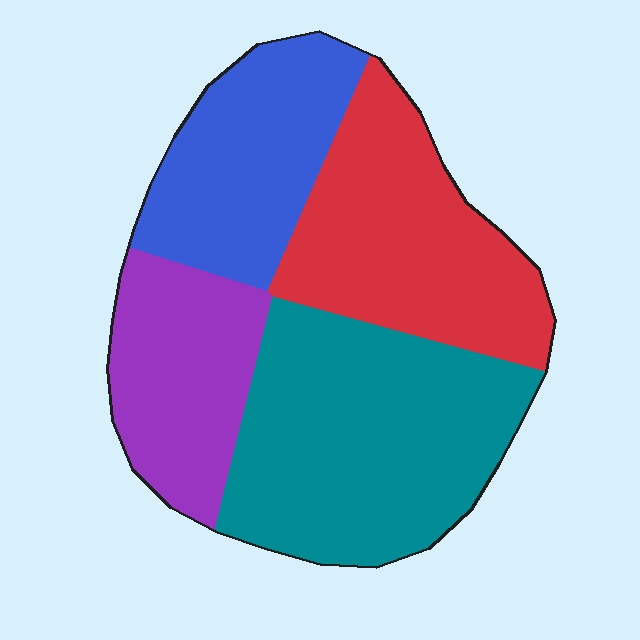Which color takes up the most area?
Teal, at roughly 35%.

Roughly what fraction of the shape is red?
Red covers about 25% of the shape.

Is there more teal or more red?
Teal.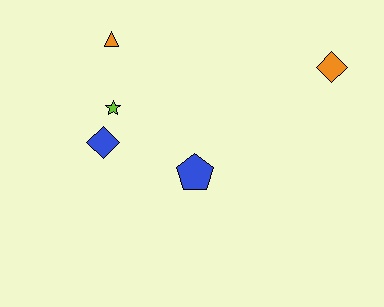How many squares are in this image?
There are no squares.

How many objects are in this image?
There are 5 objects.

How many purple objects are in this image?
There are no purple objects.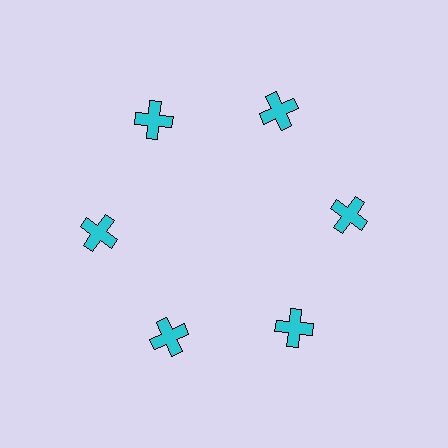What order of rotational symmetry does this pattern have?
This pattern has 6-fold rotational symmetry.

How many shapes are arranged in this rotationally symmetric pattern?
There are 6 shapes, arranged in 6 groups of 1.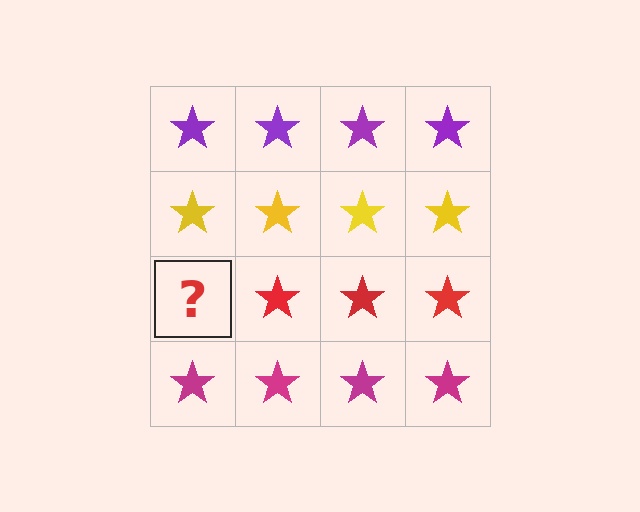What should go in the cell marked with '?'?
The missing cell should contain a red star.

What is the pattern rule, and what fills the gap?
The rule is that each row has a consistent color. The gap should be filled with a red star.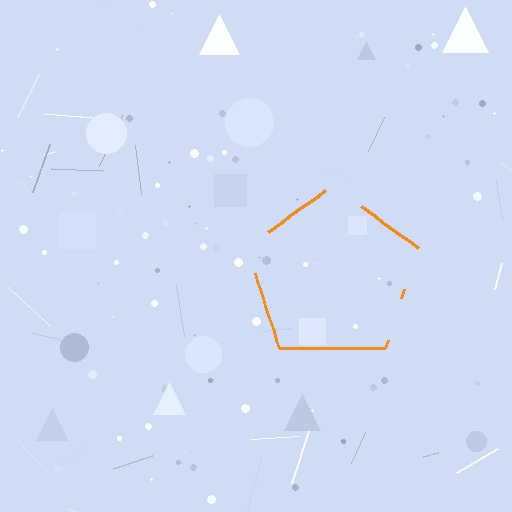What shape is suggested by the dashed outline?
The dashed outline suggests a pentagon.